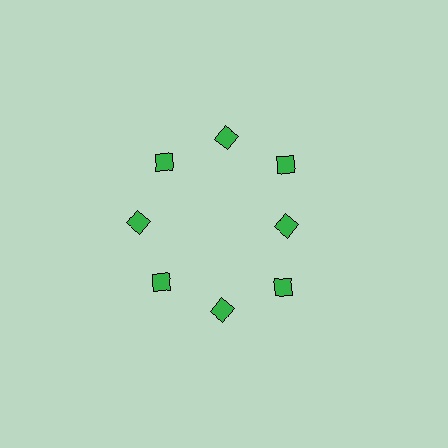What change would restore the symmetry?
The symmetry would be restored by moving it outward, back onto the ring so that all 8 diamonds sit at equal angles and equal distance from the center.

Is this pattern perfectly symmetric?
No. The 8 green diamonds are arranged in a ring, but one element near the 3 o'clock position is pulled inward toward the center, breaking the 8-fold rotational symmetry.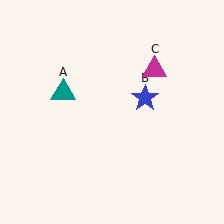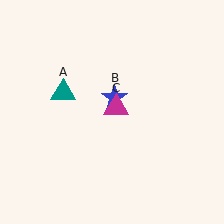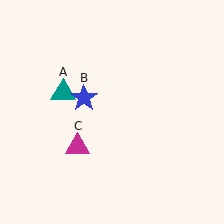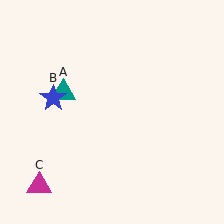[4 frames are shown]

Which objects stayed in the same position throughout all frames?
Teal triangle (object A) remained stationary.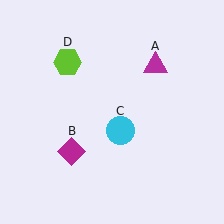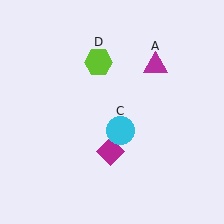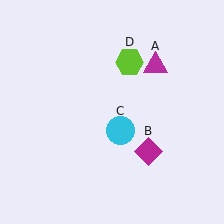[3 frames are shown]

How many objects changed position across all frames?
2 objects changed position: magenta diamond (object B), lime hexagon (object D).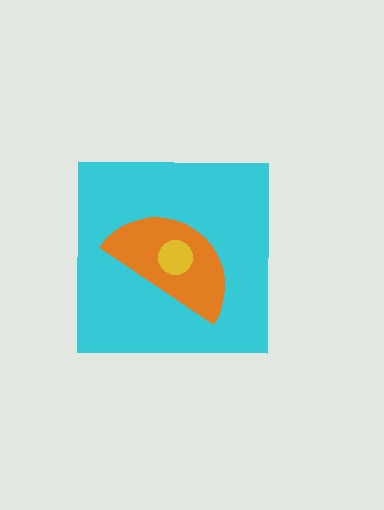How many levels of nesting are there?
3.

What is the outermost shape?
The cyan square.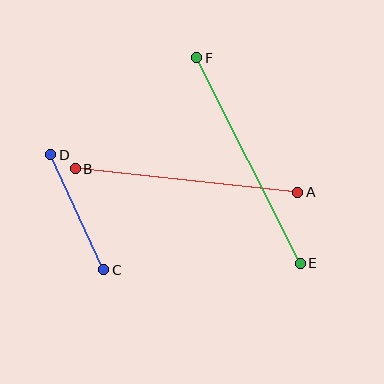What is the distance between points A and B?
The distance is approximately 224 pixels.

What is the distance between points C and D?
The distance is approximately 127 pixels.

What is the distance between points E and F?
The distance is approximately 230 pixels.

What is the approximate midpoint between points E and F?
The midpoint is at approximately (248, 160) pixels.